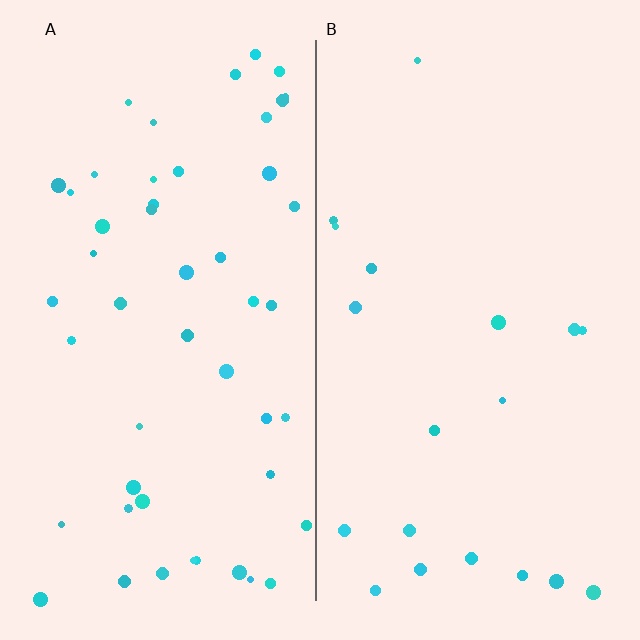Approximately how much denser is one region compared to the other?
Approximately 2.6× — region A over region B.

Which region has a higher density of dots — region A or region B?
A (the left).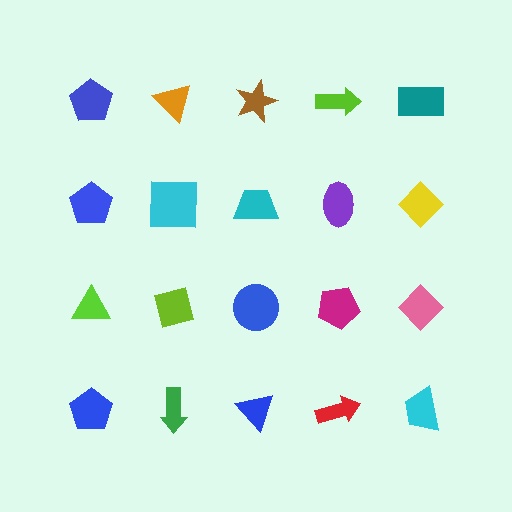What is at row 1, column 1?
A blue pentagon.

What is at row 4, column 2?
A green arrow.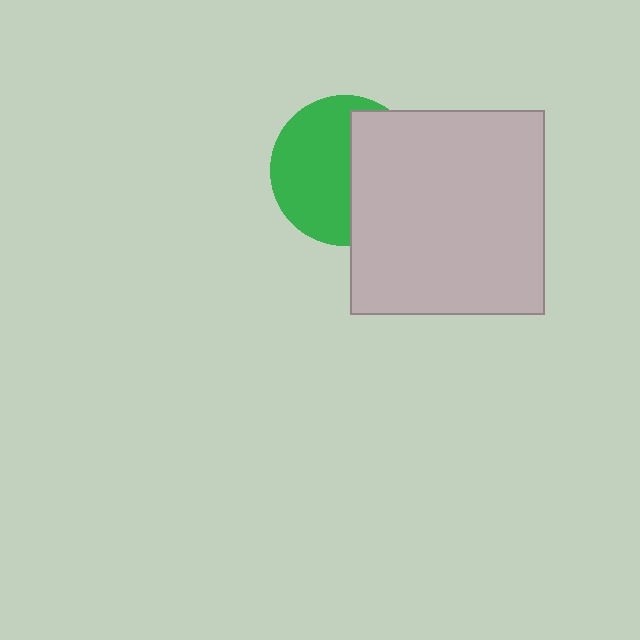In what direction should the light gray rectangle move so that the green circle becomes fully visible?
The light gray rectangle should move right. That is the shortest direction to clear the overlap and leave the green circle fully visible.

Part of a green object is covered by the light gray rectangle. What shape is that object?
It is a circle.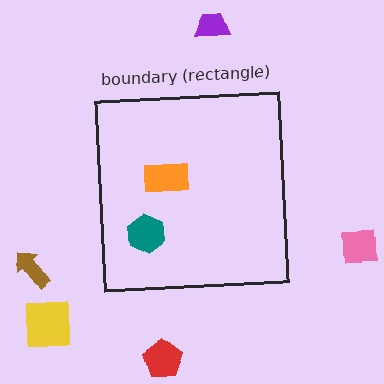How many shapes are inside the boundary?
2 inside, 5 outside.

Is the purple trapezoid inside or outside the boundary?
Outside.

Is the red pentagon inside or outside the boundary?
Outside.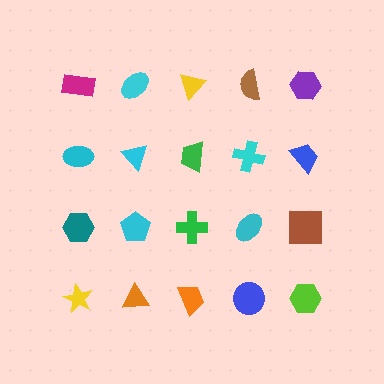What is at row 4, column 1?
A yellow star.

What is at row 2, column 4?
A cyan cross.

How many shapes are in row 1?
5 shapes.